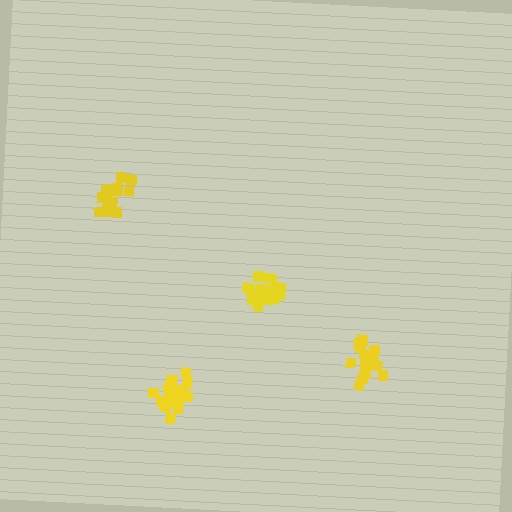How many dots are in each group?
Group 1: 14 dots, Group 2: 17 dots, Group 3: 16 dots, Group 4: 19 dots (66 total).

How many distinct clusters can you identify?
There are 4 distinct clusters.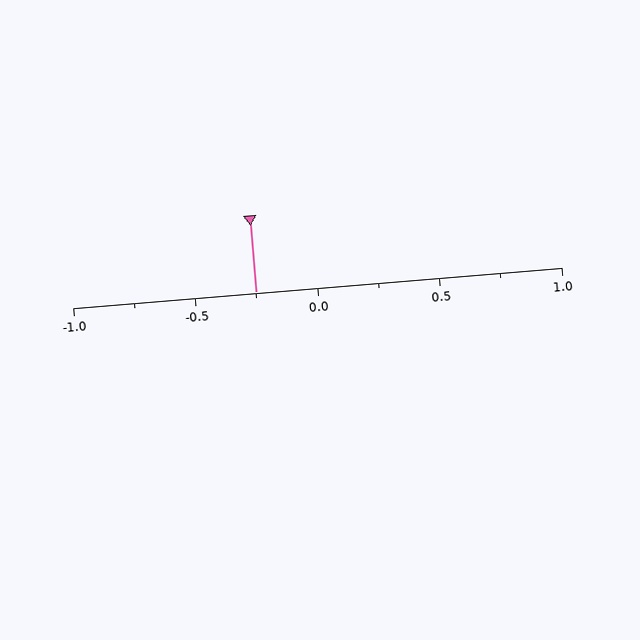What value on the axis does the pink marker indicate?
The marker indicates approximately -0.25.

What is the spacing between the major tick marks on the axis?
The major ticks are spaced 0.5 apart.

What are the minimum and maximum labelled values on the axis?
The axis runs from -1.0 to 1.0.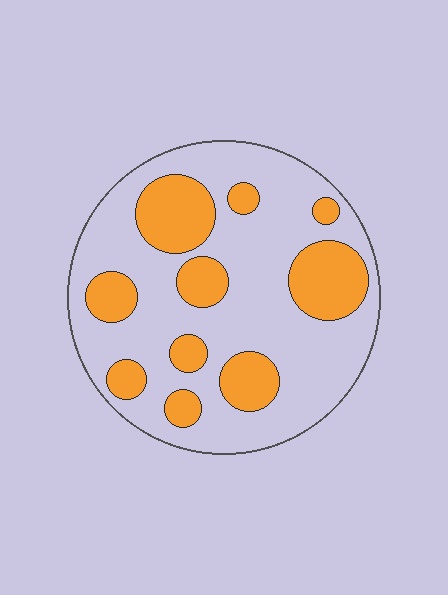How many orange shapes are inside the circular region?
10.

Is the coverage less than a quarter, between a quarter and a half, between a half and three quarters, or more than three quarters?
Between a quarter and a half.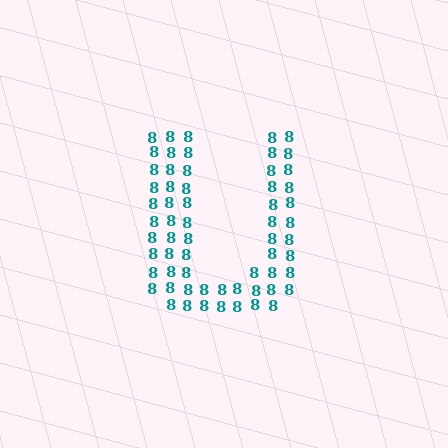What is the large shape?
The large shape is the letter U.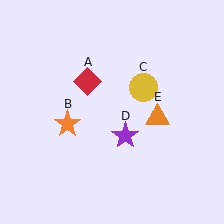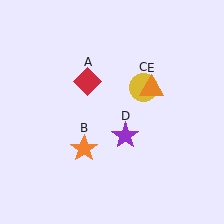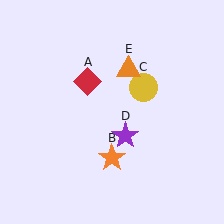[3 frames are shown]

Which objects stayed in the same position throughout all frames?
Red diamond (object A) and yellow circle (object C) and purple star (object D) remained stationary.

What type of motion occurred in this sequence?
The orange star (object B), orange triangle (object E) rotated counterclockwise around the center of the scene.